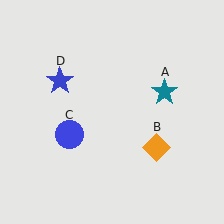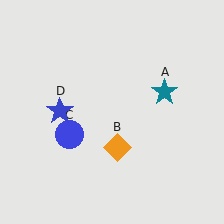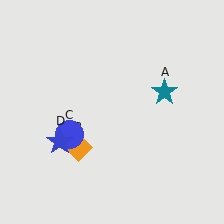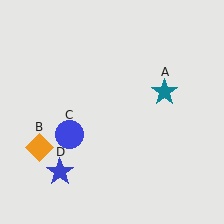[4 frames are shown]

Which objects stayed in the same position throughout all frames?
Teal star (object A) and blue circle (object C) remained stationary.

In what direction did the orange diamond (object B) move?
The orange diamond (object B) moved left.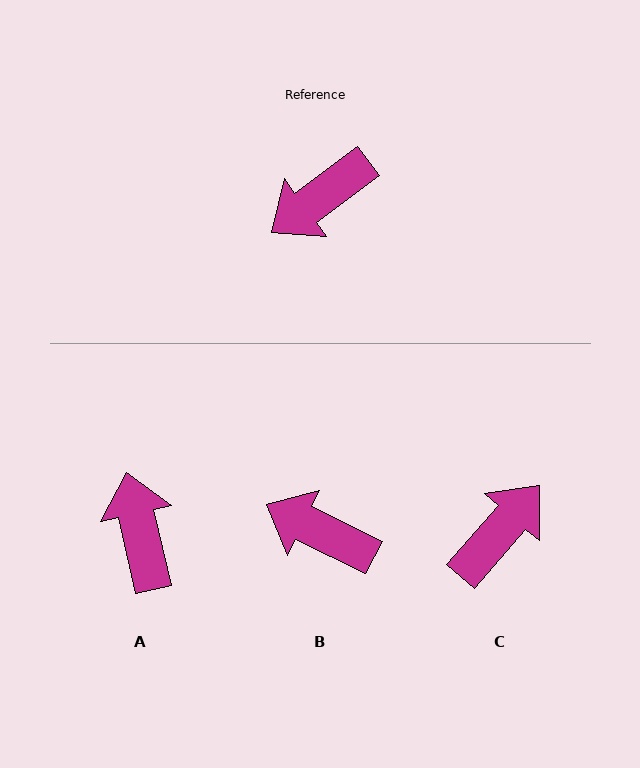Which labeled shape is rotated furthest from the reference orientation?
C, about 167 degrees away.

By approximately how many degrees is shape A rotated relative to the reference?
Approximately 113 degrees clockwise.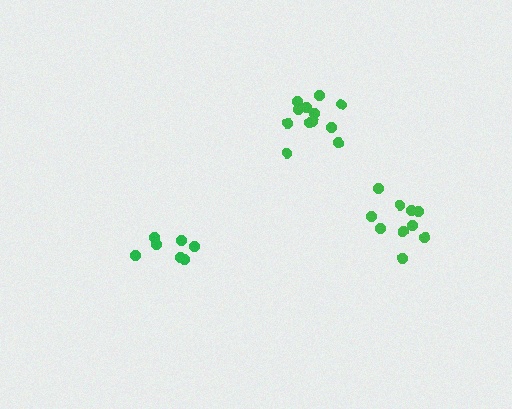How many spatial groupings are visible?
There are 3 spatial groupings.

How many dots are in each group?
Group 1: 12 dots, Group 2: 10 dots, Group 3: 7 dots (29 total).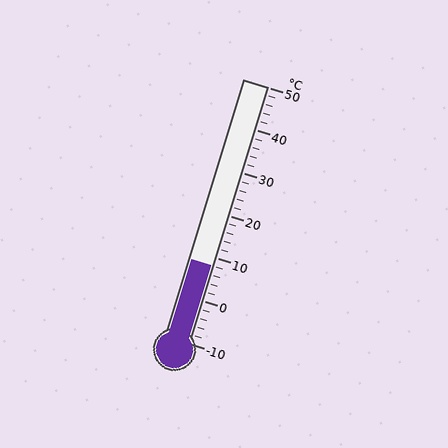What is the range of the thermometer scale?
The thermometer scale ranges from -10°C to 50°C.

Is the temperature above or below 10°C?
The temperature is below 10°C.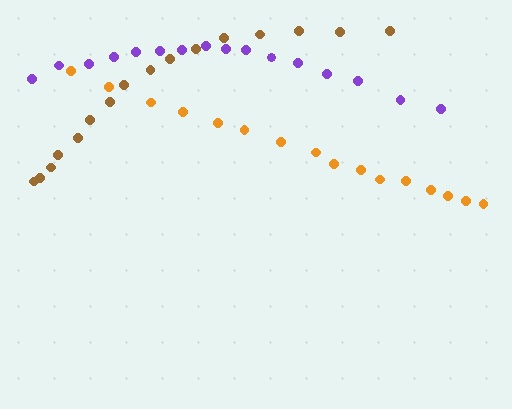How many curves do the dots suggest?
There are 3 distinct paths.